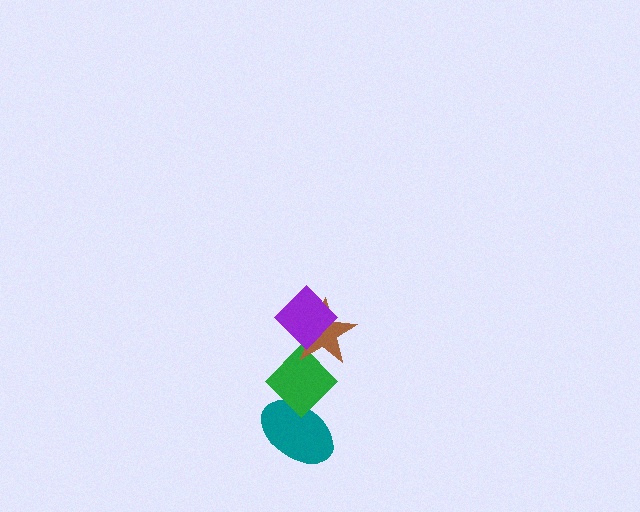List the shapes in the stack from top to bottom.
From top to bottom: the purple diamond, the brown star, the green diamond, the teal ellipse.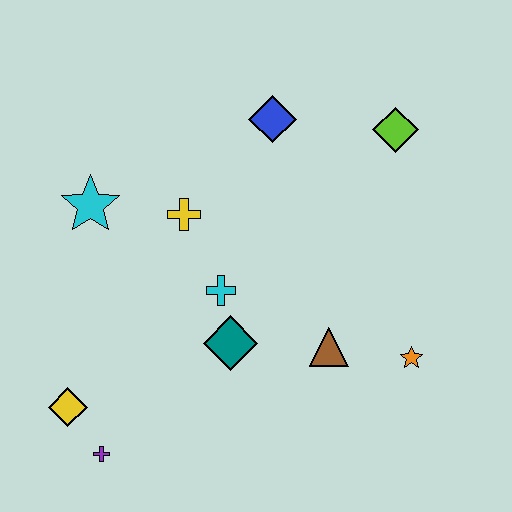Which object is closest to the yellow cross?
The cyan cross is closest to the yellow cross.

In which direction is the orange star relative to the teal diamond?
The orange star is to the right of the teal diamond.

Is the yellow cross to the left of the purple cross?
No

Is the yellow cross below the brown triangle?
No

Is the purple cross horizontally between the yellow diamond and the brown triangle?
Yes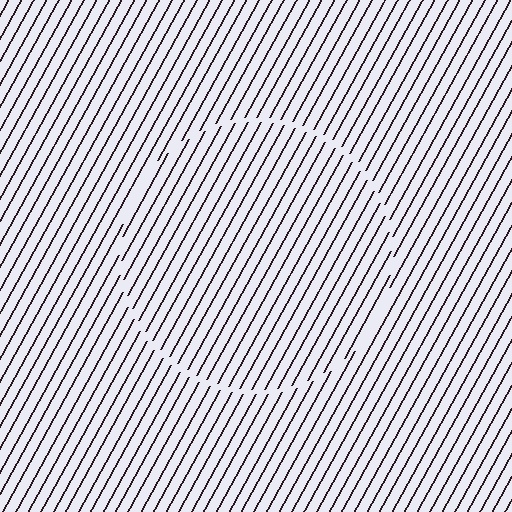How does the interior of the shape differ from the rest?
The interior of the shape contains the same grating, shifted by half a period — the contour is defined by the phase discontinuity where line-ends from the inner and outer gratings abut.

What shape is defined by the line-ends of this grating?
An illusory circle. The interior of the shape contains the same grating, shifted by half a period — the contour is defined by the phase discontinuity where line-ends from the inner and outer gratings abut.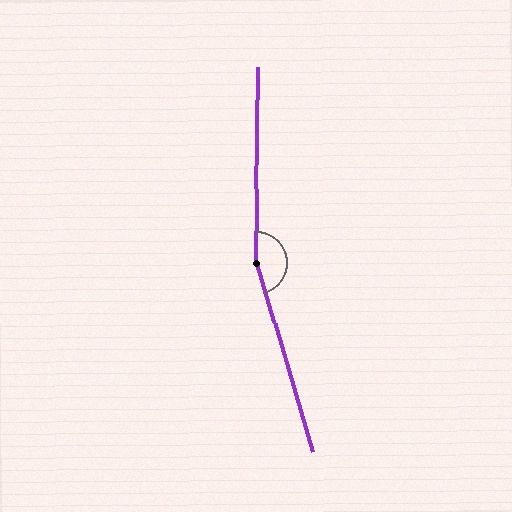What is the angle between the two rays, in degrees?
Approximately 163 degrees.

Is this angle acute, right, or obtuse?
It is obtuse.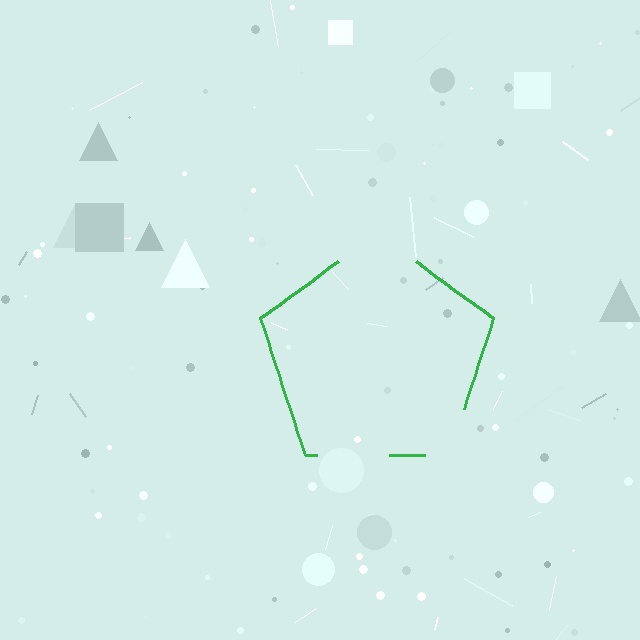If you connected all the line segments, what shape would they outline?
They would outline a pentagon.